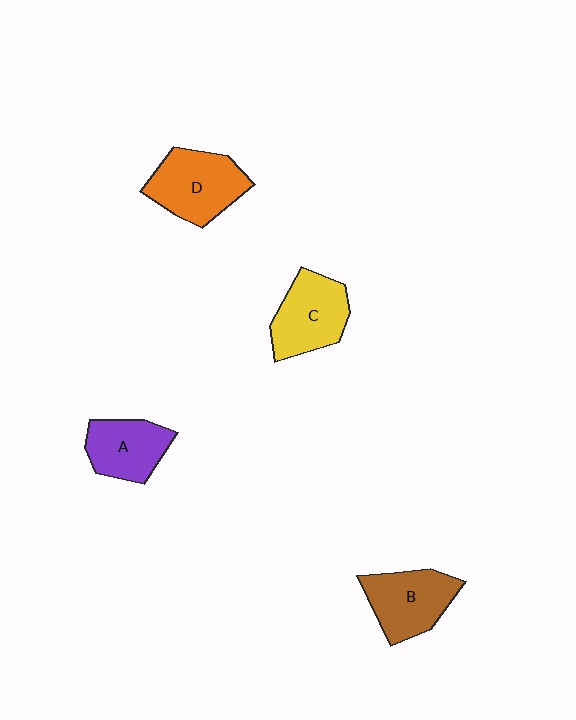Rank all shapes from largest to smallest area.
From largest to smallest: D (orange), C (yellow), B (brown), A (purple).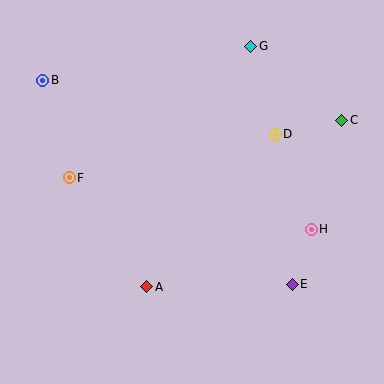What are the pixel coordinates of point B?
Point B is at (43, 80).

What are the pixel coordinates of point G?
Point G is at (251, 46).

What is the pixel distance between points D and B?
The distance between D and B is 239 pixels.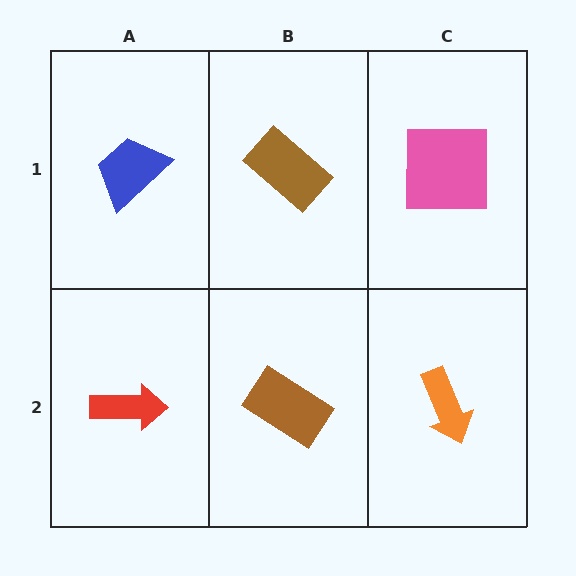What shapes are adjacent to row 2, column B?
A brown rectangle (row 1, column B), a red arrow (row 2, column A), an orange arrow (row 2, column C).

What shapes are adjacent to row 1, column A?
A red arrow (row 2, column A), a brown rectangle (row 1, column B).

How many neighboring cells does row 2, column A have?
2.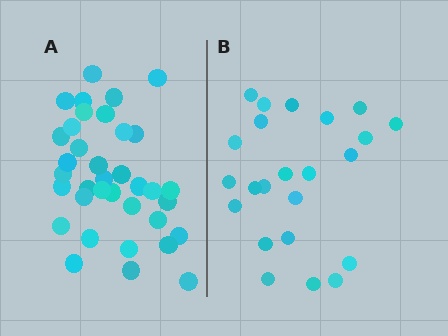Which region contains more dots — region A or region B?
Region A (the left region) has more dots.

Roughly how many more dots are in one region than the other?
Region A has approximately 15 more dots than region B.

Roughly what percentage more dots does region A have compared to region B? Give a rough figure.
About 55% more.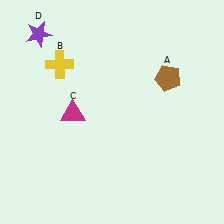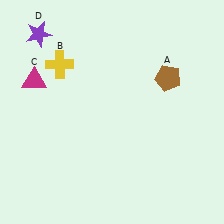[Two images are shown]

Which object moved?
The magenta triangle (C) moved left.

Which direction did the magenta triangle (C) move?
The magenta triangle (C) moved left.